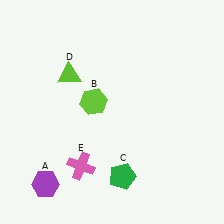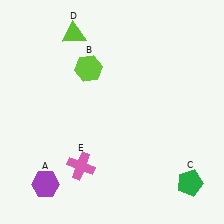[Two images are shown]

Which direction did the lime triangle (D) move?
The lime triangle (D) moved up.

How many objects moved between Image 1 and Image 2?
3 objects moved between the two images.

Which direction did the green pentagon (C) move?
The green pentagon (C) moved right.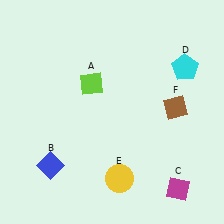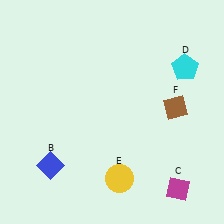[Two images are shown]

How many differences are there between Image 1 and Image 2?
There is 1 difference between the two images.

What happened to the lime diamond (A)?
The lime diamond (A) was removed in Image 2. It was in the top-left area of Image 1.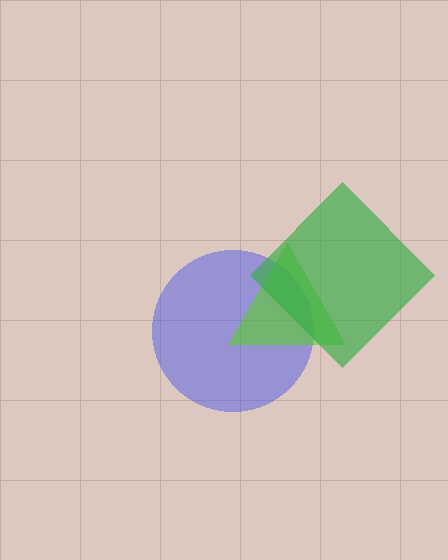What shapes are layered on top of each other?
The layered shapes are: a blue circle, a lime triangle, a green diamond.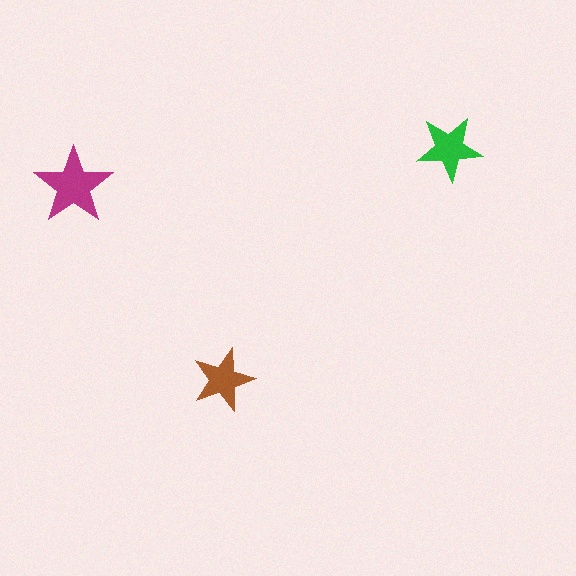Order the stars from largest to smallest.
the magenta one, the green one, the brown one.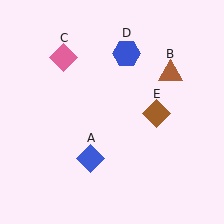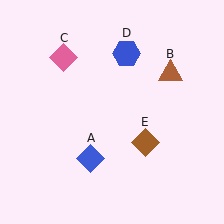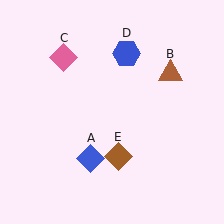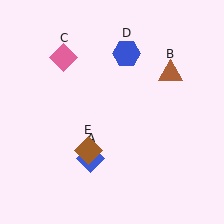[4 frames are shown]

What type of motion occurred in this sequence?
The brown diamond (object E) rotated clockwise around the center of the scene.